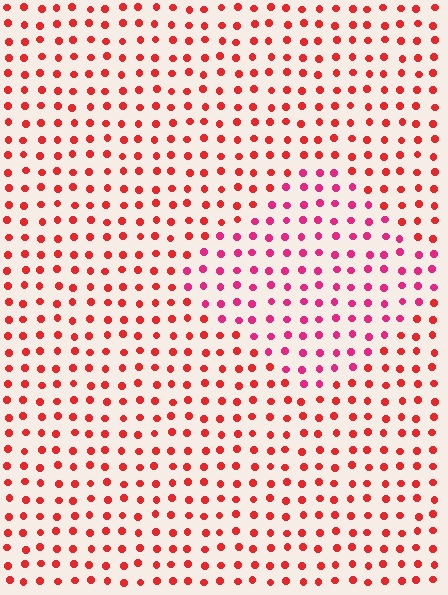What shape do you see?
I see a diamond.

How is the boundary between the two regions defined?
The boundary is defined purely by a slight shift in hue (about 29 degrees). Spacing, size, and orientation are identical on both sides.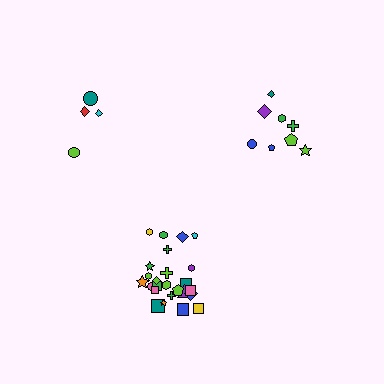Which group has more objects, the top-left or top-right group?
The top-right group.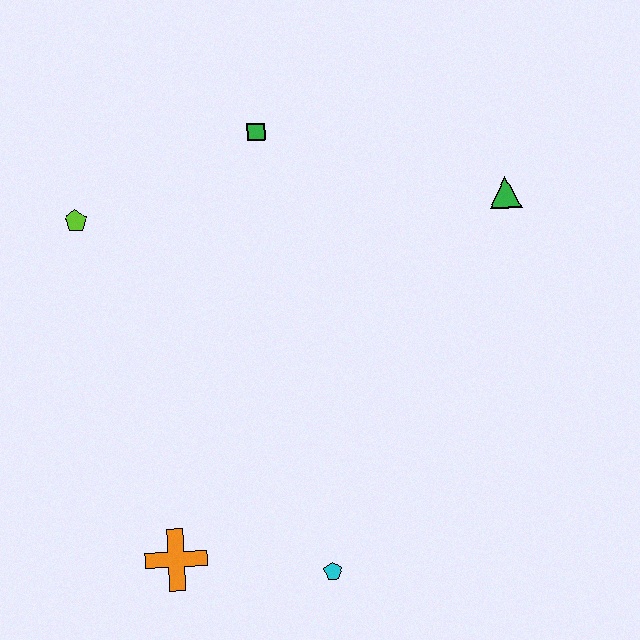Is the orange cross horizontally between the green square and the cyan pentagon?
No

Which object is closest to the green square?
The lime pentagon is closest to the green square.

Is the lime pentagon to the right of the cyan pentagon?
No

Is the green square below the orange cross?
No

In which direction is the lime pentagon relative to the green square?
The lime pentagon is to the left of the green square.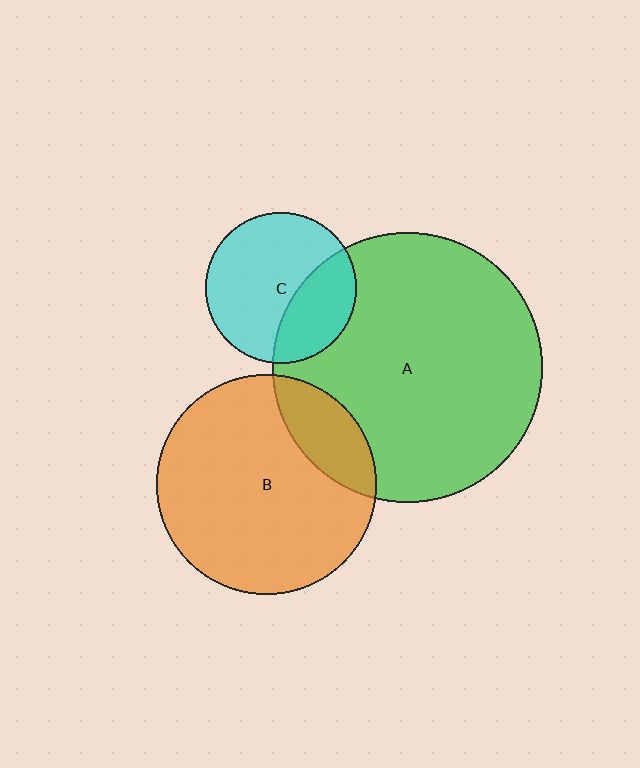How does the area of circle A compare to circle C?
Approximately 3.2 times.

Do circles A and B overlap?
Yes.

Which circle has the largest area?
Circle A (green).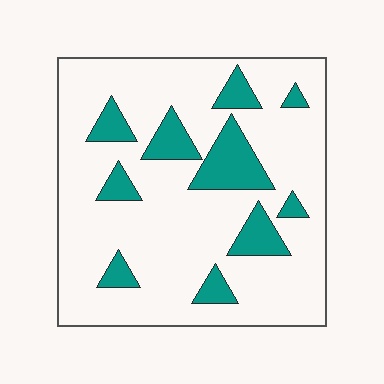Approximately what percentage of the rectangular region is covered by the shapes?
Approximately 20%.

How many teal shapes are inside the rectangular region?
10.